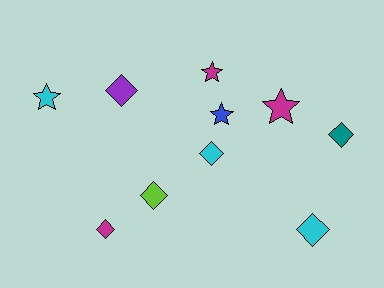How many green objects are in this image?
There are no green objects.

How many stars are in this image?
There are 4 stars.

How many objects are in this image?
There are 10 objects.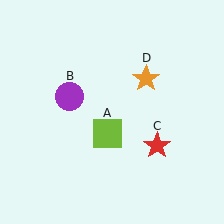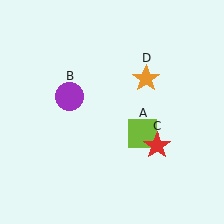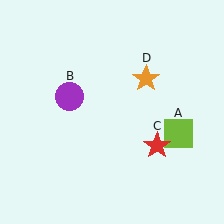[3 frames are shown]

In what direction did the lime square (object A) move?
The lime square (object A) moved right.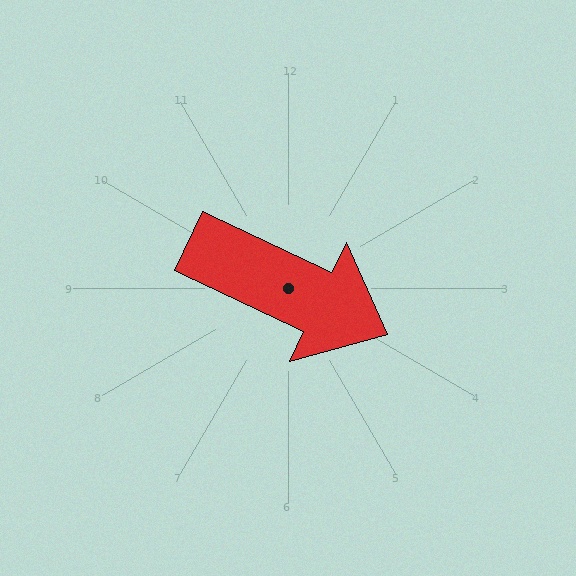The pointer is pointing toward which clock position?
Roughly 4 o'clock.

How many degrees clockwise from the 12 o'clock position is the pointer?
Approximately 115 degrees.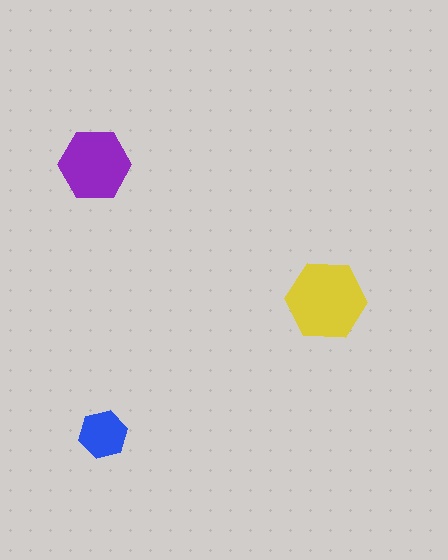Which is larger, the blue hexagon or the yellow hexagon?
The yellow one.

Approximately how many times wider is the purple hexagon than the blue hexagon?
About 1.5 times wider.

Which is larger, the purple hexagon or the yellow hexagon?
The yellow one.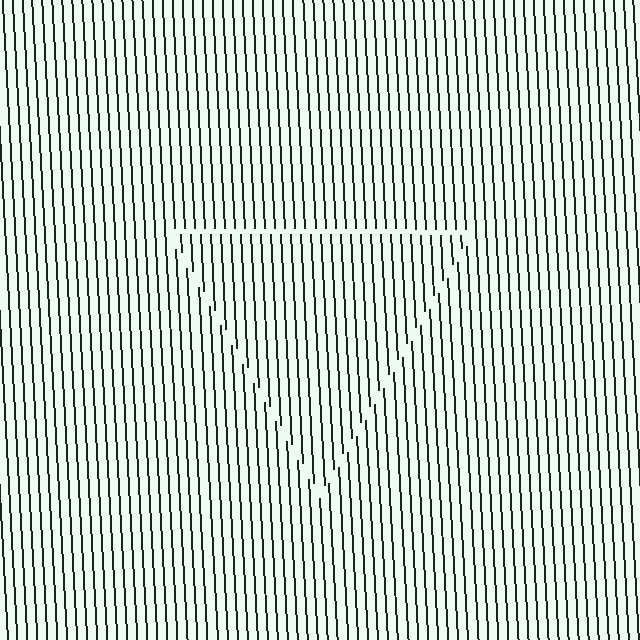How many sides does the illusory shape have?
3 sides — the line-ends trace a triangle.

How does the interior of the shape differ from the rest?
The interior of the shape contains the same grating, shifted by half a period — the contour is defined by the phase discontinuity where line-ends from the inner and outer gratings abut.